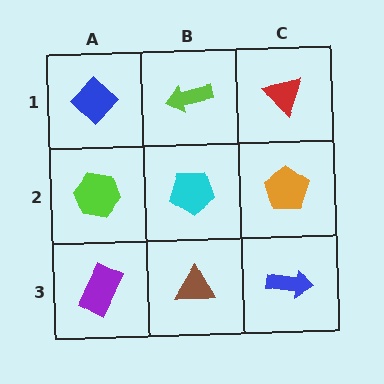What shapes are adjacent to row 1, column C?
An orange pentagon (row 2, column C), a lime arrow (row 1, column B).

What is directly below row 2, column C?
A blue arrow.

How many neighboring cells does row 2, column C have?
3.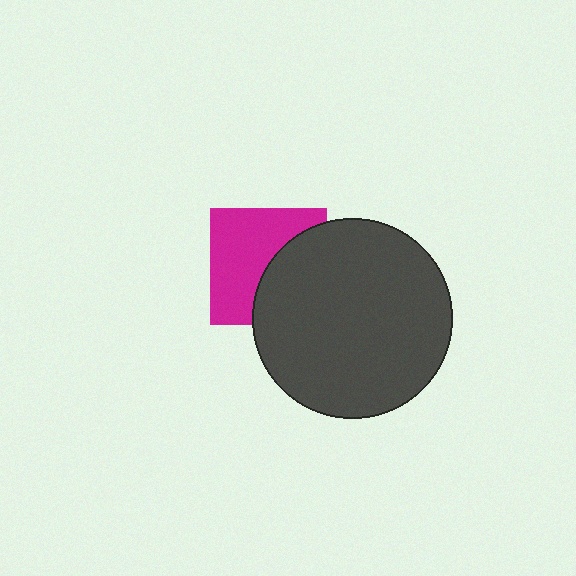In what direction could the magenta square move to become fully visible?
The magenta square could move left. That would shift it out from behind the dark gray circle entirely.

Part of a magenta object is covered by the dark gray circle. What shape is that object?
It is a square.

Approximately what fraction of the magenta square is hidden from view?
Roughly 43% of the magenta square is hidden behind the dark gray circle.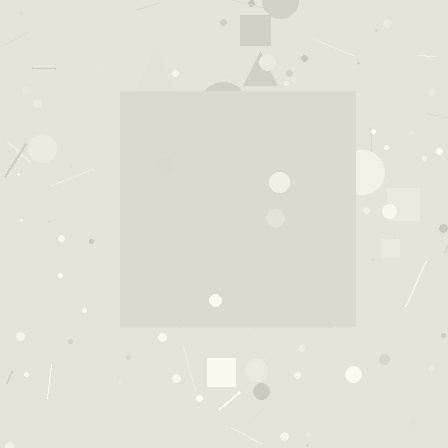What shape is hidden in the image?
A square is hidden in the image.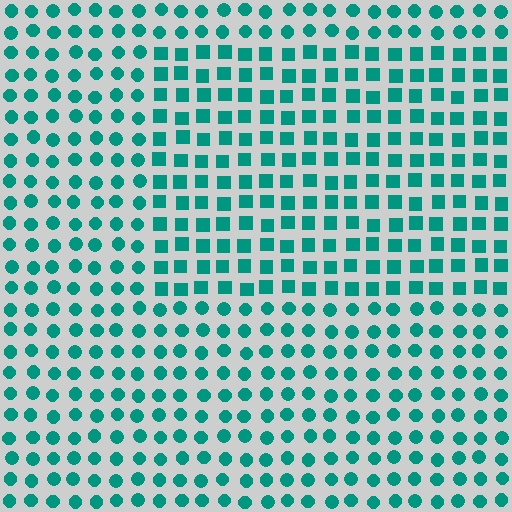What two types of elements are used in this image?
The image uses squares inside the rectangle region and circles outside it.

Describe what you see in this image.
The image is filled with small teal elements arranged in a uniform grid. A rectangle-shaped region contains squares, while the surrounding area contains circles. The boundary is defined purely by the change in element shape.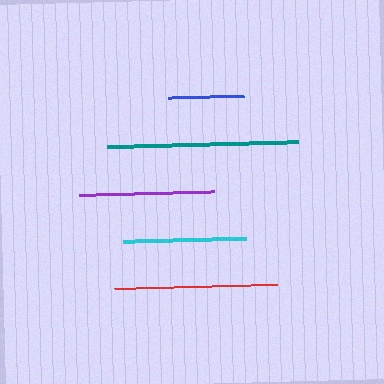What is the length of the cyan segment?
The cyan segment is approximately 124 pixels long.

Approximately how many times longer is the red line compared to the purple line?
The red line is approximately 1.2 times the length of the purple line.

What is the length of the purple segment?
The purple segment is approximately 135 pixels long.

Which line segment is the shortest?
The blue line is the shortest at approximately 76 pixels.